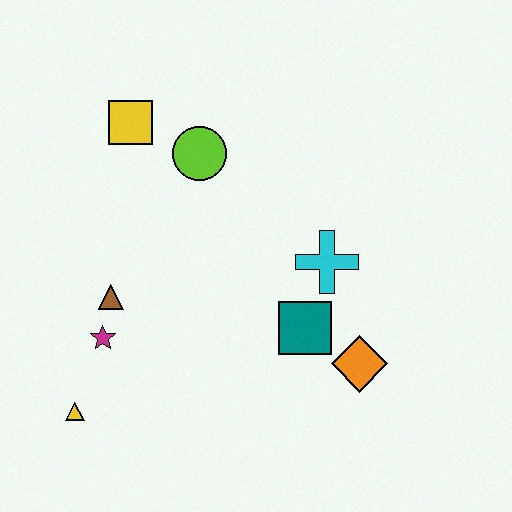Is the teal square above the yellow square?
No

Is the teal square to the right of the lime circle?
Yes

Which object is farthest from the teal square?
The yellow square is farthest from the teal square.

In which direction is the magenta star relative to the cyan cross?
The magenta star is to the left of the cyan cross.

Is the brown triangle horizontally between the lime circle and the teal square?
No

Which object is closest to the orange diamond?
The teal square is closest to the orange diamond.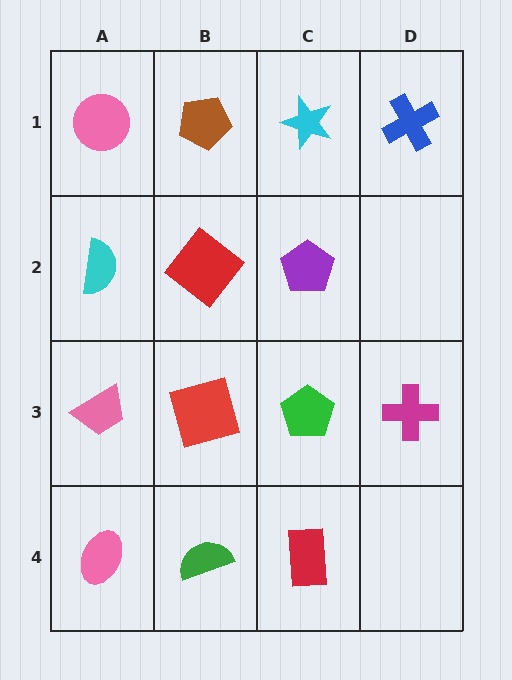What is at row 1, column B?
A brown pentagon.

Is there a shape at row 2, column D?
No, that cell is empty.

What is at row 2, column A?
A cyan semicircle.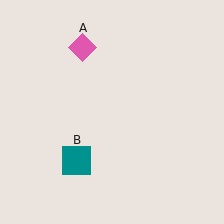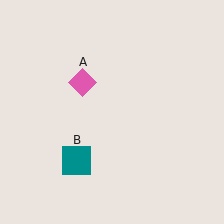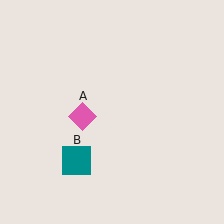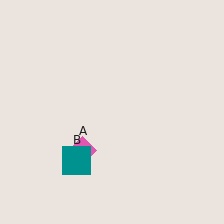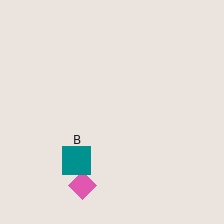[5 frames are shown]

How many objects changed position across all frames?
1 object changed position: pink diamond (object A).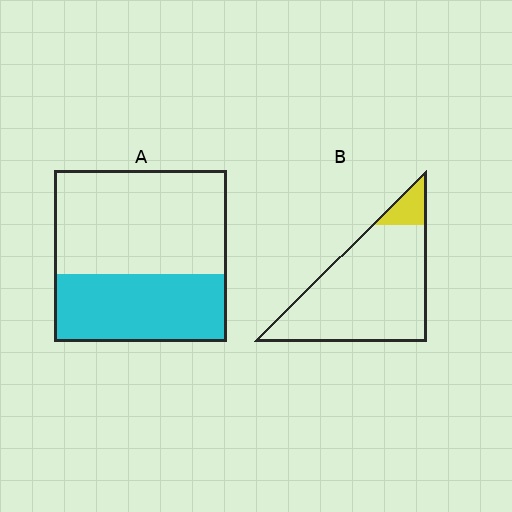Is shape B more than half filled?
No.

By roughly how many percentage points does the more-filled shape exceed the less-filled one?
By roughly 30 percentage points (A over B).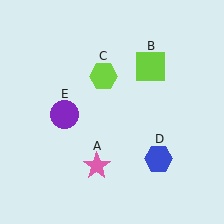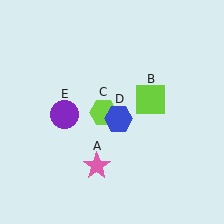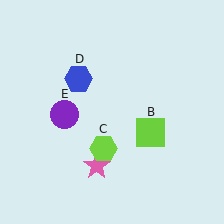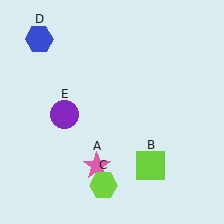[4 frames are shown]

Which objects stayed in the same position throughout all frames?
Pink star (object A) and purple circle (object E) remained stationary.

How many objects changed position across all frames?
3 objects changed position: lime square (object B), lime hexagon (object C), blue hexagon (object D).